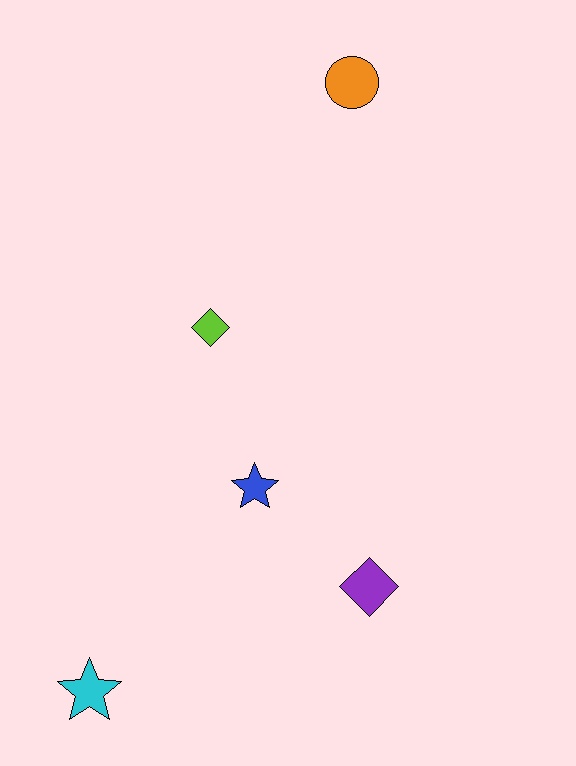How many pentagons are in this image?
There are no pentagons.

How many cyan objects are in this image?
There is 1 cyan object.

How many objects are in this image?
There are 5 objects.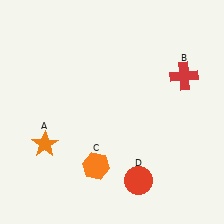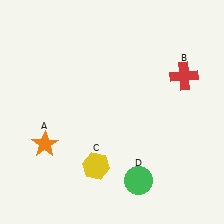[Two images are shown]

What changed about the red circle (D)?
In Image 1, D is red. In Image 2, it changed to green.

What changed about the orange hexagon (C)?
In Image 1, C is orange. In Image 2, it changed to yellow.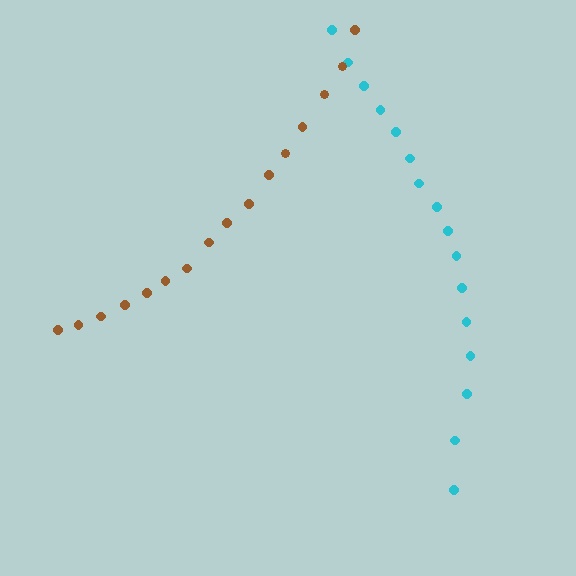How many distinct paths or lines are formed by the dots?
There are 2 distinct paths.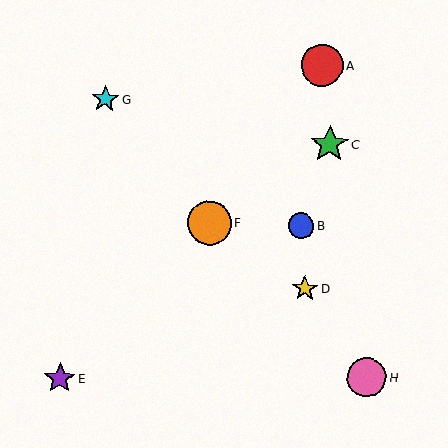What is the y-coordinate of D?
Object D is at y≈288.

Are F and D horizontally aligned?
No, F is at y≈223 and D is at y≈288.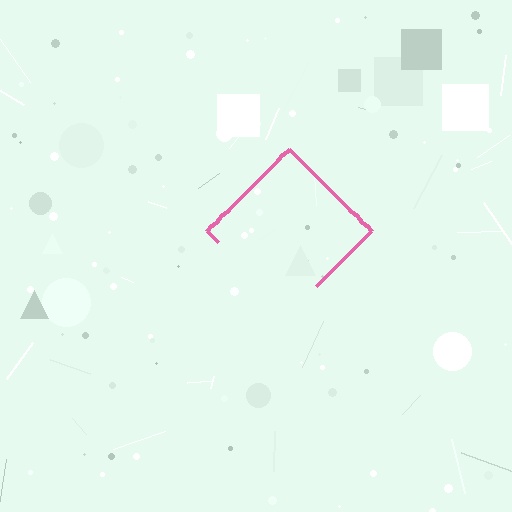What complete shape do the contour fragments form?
The contour fragments form a diamond.